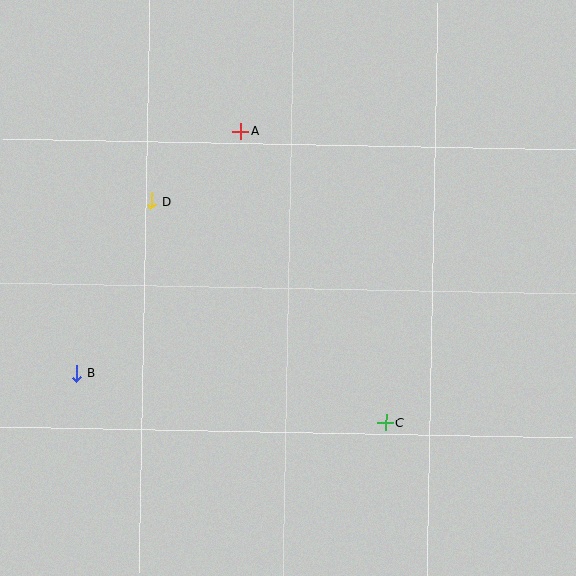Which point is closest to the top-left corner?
Point D is closest to the top-left corner.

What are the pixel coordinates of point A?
Point A is at (241, 131).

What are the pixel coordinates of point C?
Point C is at (386, 423).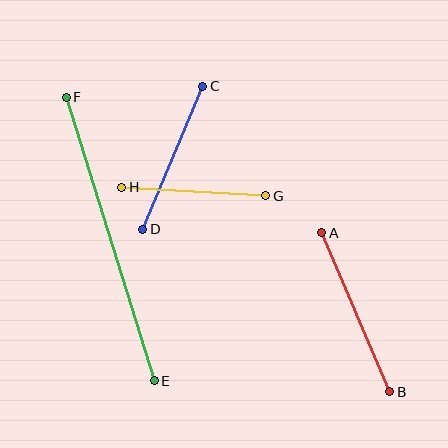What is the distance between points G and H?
The distance is approximately 144 pixels.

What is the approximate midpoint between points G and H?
The midpoint is at approximately (194, 191) pixels.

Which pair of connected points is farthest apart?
Points E and F are farthest apart.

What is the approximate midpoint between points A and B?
The midpoint is at approximately (356, 312) pixels.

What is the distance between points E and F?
The distance is approximately 297 pixels.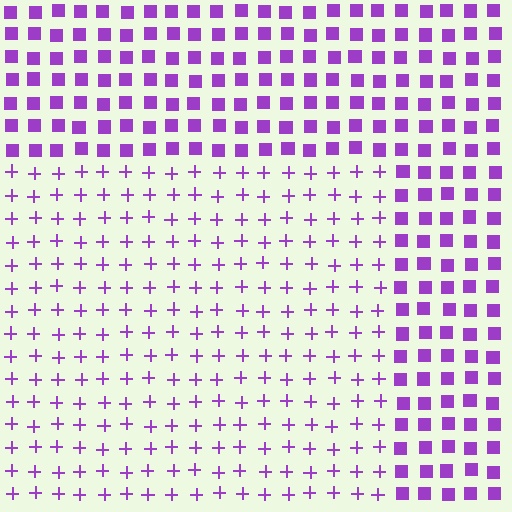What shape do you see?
I see a rectangle.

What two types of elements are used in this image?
The image uses plus signs inside the rectangle region and squares outside it.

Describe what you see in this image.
The image is filled with small purple elements arranged in a uniform grid. A rectangle-shaped region contains plus signs, while the surrounding area contains squares. The boundary is defined purely by the change in element shape.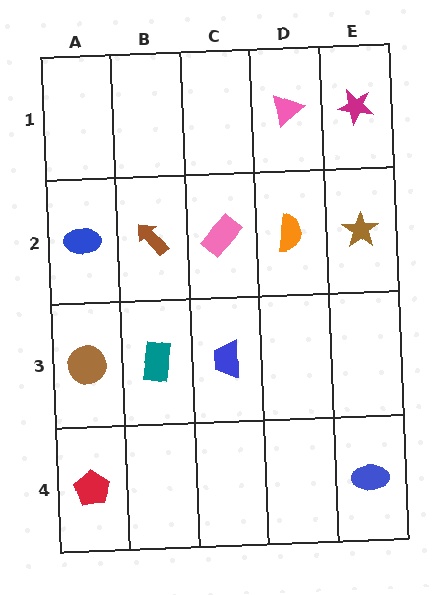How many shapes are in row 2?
5 shapes.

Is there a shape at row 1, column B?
No, that cell is empty.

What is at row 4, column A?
A red pentagon.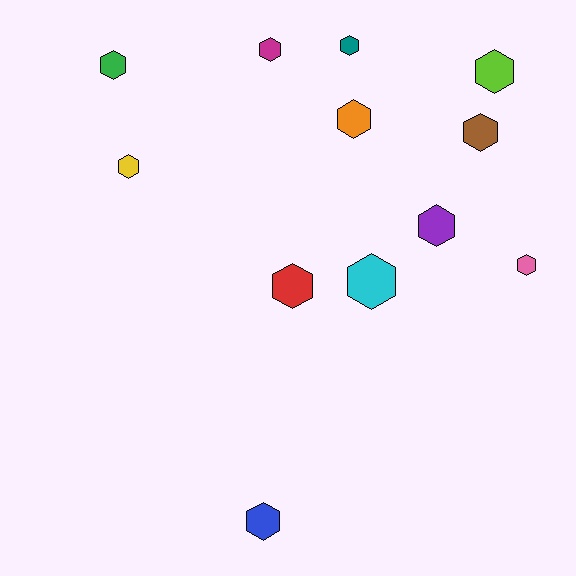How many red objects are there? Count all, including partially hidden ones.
There is 1 red object.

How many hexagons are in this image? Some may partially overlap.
There are 12 hexagons.